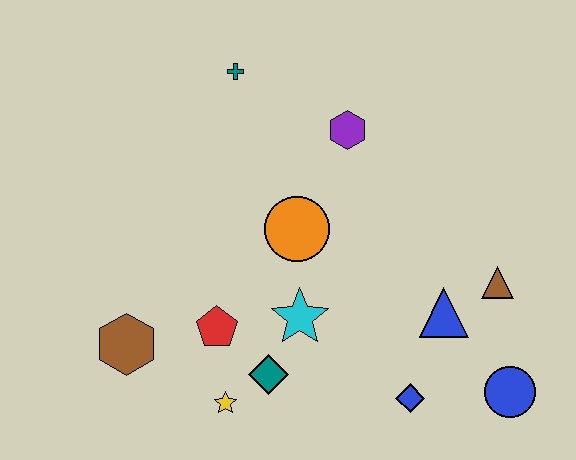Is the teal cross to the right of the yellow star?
Yes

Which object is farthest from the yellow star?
The teal cross is farthest from the yellow star.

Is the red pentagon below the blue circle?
No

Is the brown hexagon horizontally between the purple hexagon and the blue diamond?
No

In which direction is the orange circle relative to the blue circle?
The orange circle is to the left of the blue circle.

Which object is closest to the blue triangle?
The brown triangle is closest to the blue triangle.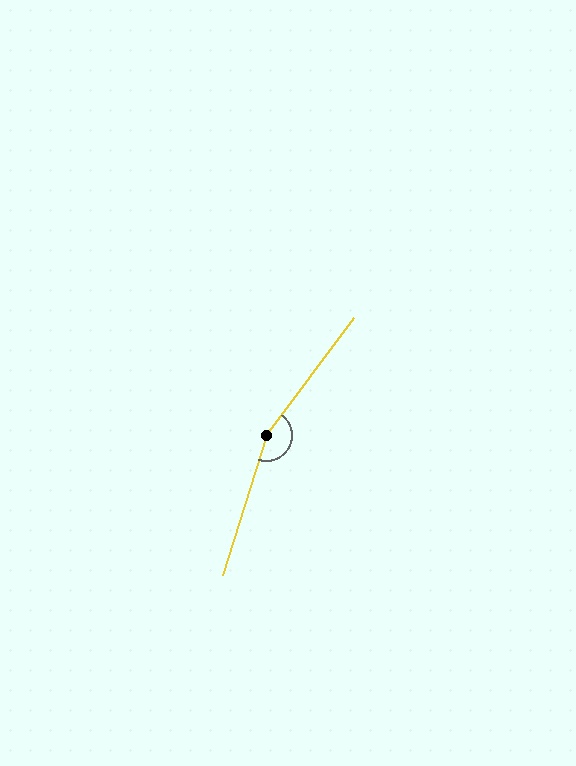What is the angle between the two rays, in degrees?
Approximately 161 degrees.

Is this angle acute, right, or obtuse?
It is obtuse.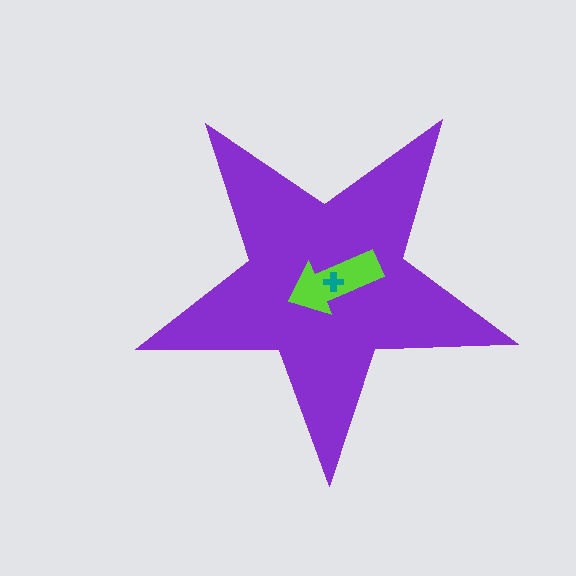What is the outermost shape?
The purple star.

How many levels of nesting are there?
3.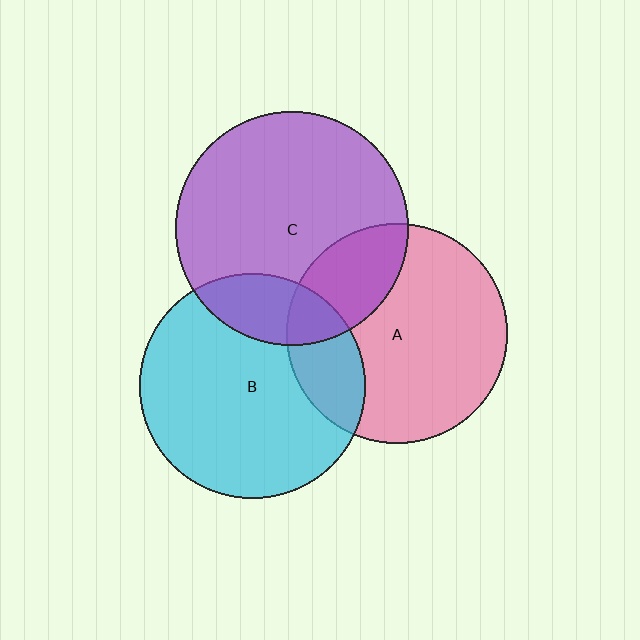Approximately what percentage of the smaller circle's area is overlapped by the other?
Approximately 20%.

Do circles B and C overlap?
Yes.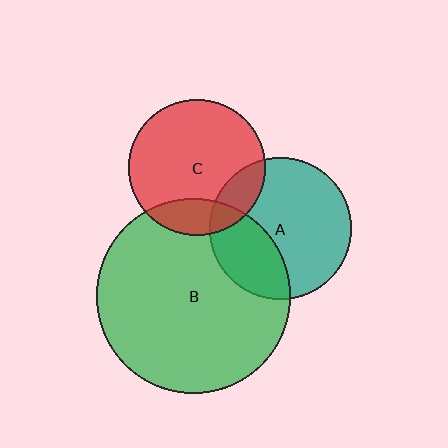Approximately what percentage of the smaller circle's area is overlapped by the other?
Approximately 30%.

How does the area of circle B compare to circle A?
Approximately 1.9 times.